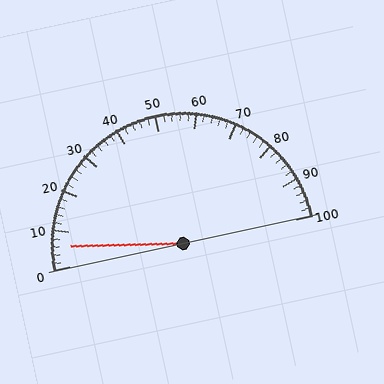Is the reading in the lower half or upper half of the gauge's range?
The reading is in the lower half of the range (0 to 100).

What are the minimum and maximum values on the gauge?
The gauge ranges from 0 to 100.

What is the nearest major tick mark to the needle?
The nearest major tick mark is 10.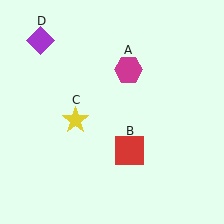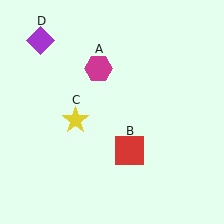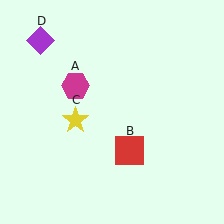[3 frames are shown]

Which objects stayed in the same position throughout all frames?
Red square (object B) and yellow star (object C) and purple diamond (object D) remained stationary.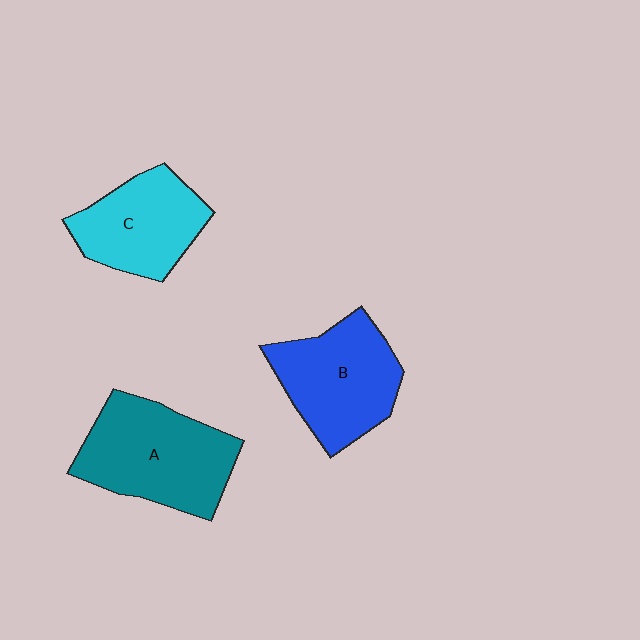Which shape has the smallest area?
Shape C (cyan).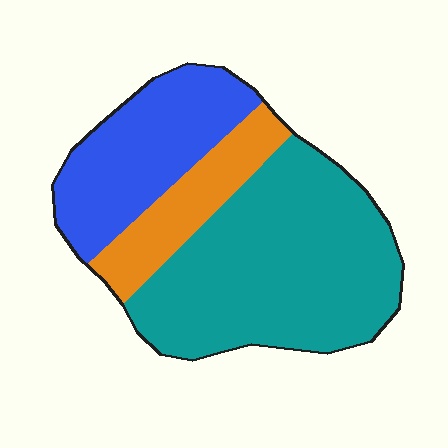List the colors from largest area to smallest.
From largest to smallest: teal, blue, orange.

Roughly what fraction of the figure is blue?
Blue covers 28% of the figure.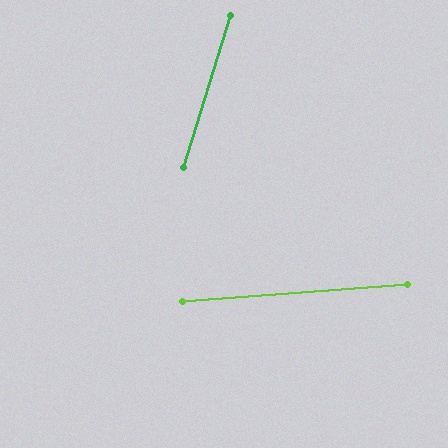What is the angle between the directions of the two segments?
Approximately 69 degrees.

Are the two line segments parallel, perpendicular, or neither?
Neither parallel nor perpendicular — they differ by about 69°.